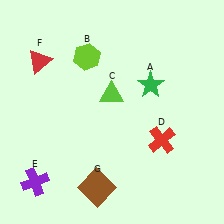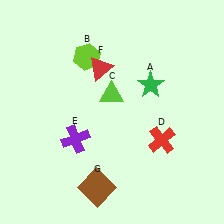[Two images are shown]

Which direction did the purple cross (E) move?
The purple cross (E) moved up.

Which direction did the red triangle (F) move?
The red triangle (F) moved right.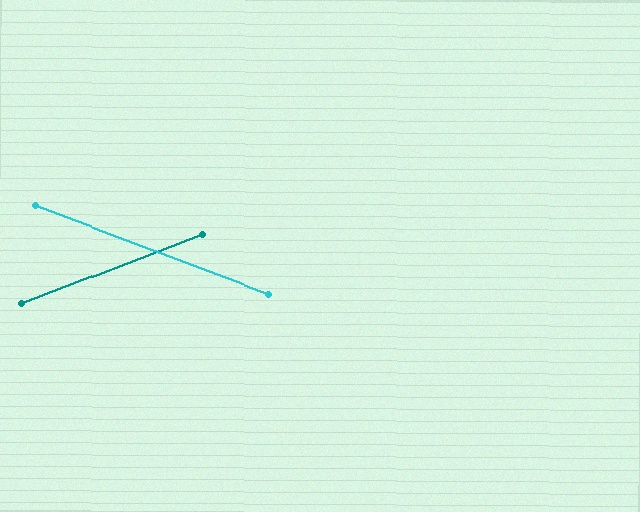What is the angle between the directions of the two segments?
Approximately 42 degrees.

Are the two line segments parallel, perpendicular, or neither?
Neither parallel nor perpendicular — they differ by about 42°.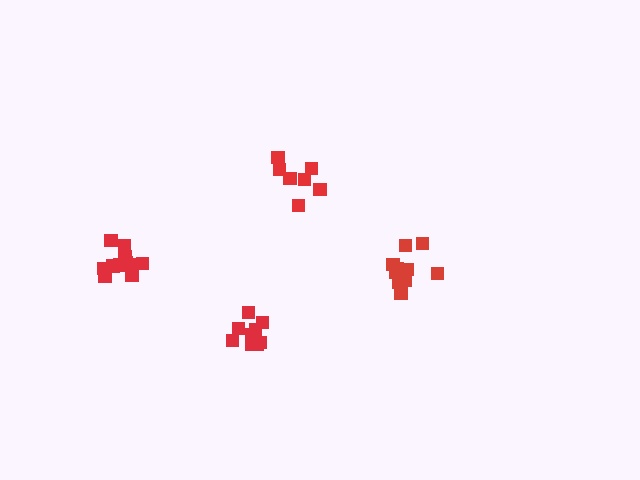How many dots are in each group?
Group 1: 11 dots, Group 2: 10 dots, Group 3: 11 dots, Group 4: 7 dots (39 total).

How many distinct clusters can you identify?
There are 4 distinct clusters.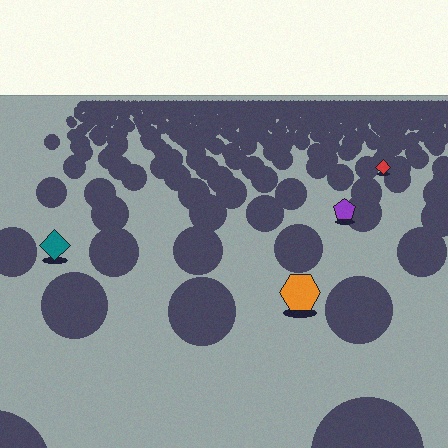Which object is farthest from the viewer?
The red diamond is farthest from the viewer. It appears smaller and the ground texture around it is denser.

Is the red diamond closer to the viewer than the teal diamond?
No. The teal diamond is closer — you can tell from the texture gradient: the ground texture is coarser near it.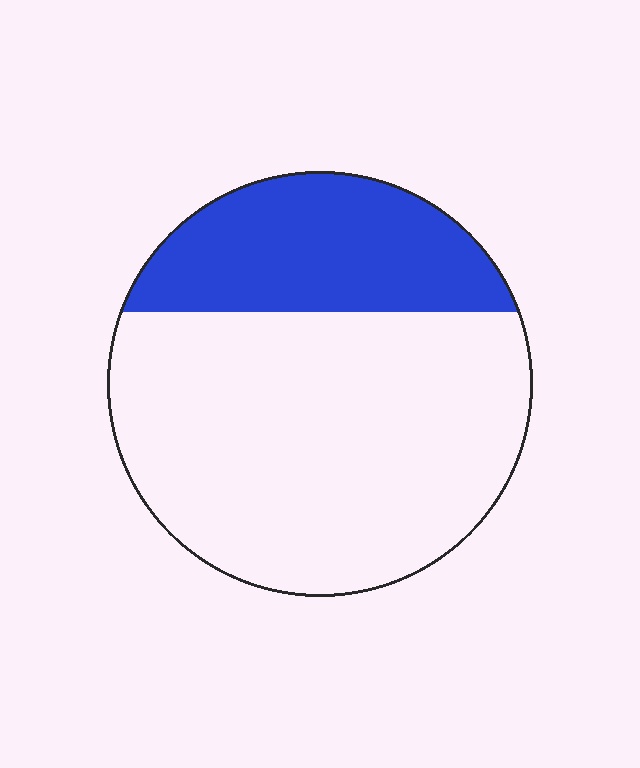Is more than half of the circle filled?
No.